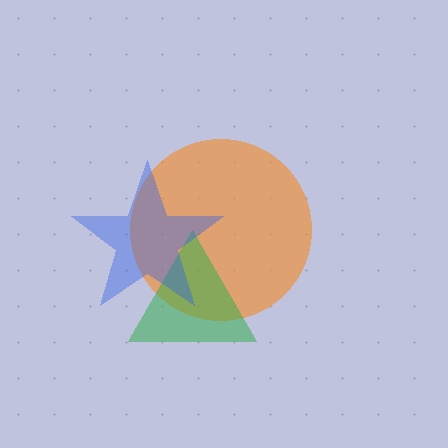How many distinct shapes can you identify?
There are 3 distinct shapes: an orange circle, a green triangle, a blue star.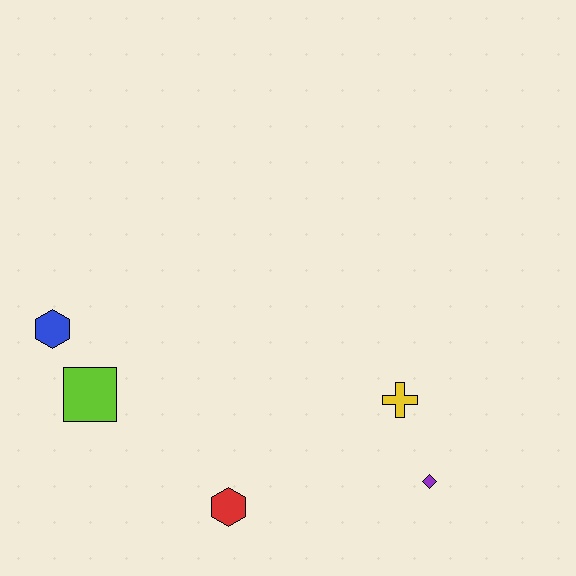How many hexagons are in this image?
There are 2 hexagons.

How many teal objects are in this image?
There are no teal objects.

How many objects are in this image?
There are 5 objects.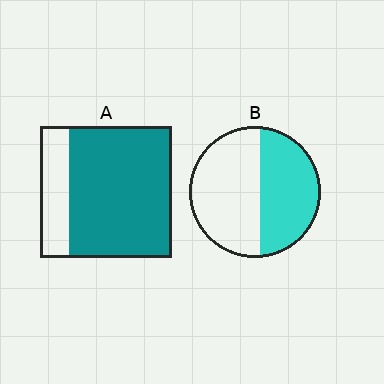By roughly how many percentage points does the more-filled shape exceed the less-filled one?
By roughly 35 percentage points (A over B).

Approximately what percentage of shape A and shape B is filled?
A is approximately 80% and B is approximately 45%.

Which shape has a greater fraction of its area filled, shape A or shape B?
Shape A.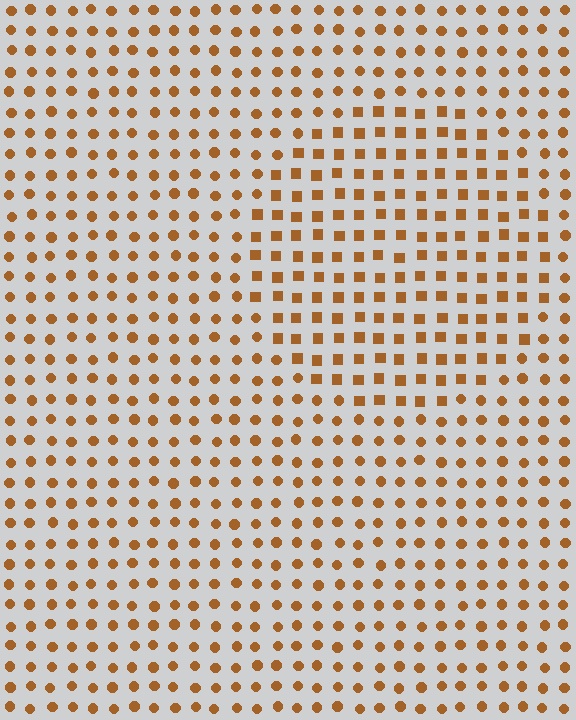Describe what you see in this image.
The image is filled with small brown elements arranged in a uniform grid. A circle-shaped region contains squares, while the surrounding area contains circles. The boundary is defined purely by the change in element shape.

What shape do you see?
I see a circle.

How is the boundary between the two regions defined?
The boundary is defined by a change in element shape: squares inside vs. circles outside. All elements share the same color and spacing.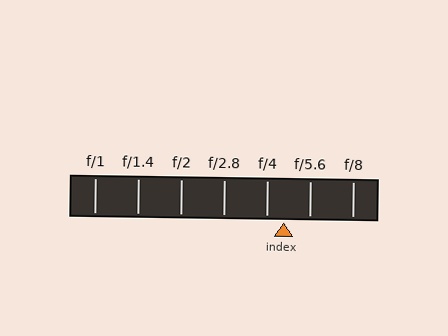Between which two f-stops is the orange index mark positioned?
The index mark is between f/4 and f/5.6.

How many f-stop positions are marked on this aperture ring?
There are 7 f-stop positions marked.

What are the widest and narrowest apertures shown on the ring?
The widest aperture shown is f/1 and the narrowest is f/8.